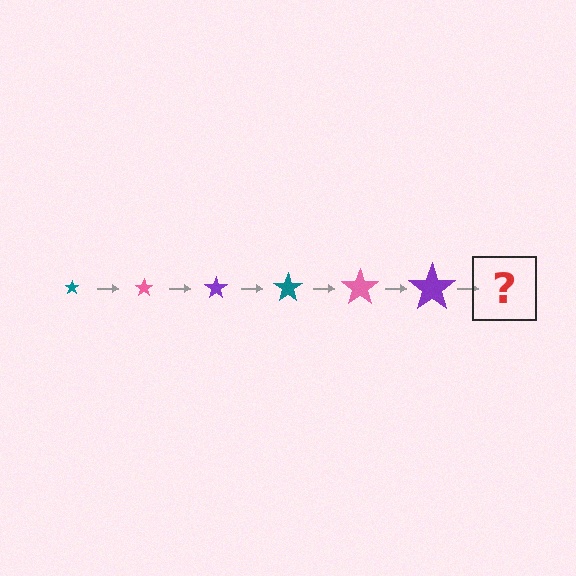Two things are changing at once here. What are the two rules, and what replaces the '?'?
The two rules are that the star grows larger each step and the color cycles through teal, pink, and purple. The '?' should be a teal star, larger than the previous one.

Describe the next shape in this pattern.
It should be a teal star, larger than the previous one.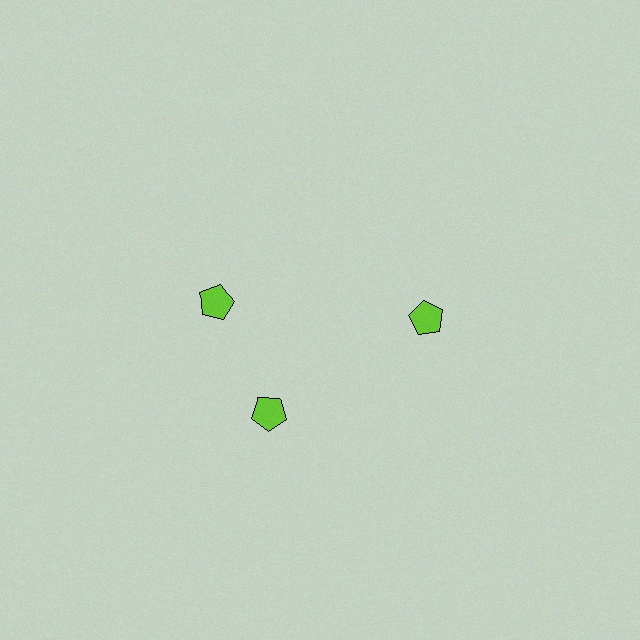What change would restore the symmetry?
The symmetry would be restored by rotating it back into even spacing with its neighbors so that all 3 pentagons sit at equal angles and equal distance from the center.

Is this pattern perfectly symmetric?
No. The 3 lime pentagons are arranged in a ring, but one element near the 11 o'clock position is rotated out of alignment along the ring, breaking the 3-fold rotational symmetry.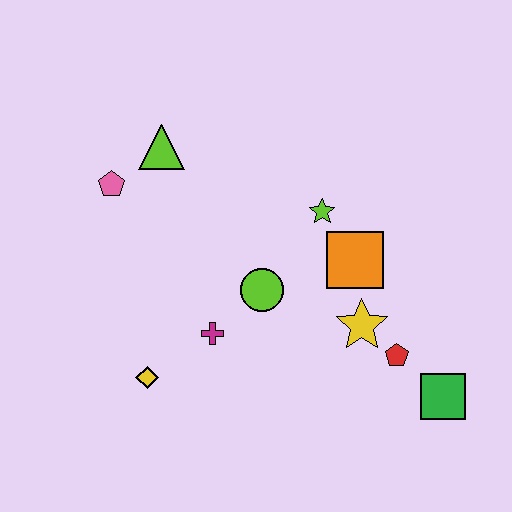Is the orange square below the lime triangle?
Yes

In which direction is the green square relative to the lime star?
The green square is below the lime star.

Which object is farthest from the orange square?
The pink pentagon is farthest from the orange square.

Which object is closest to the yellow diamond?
The magenta cross is closest to the yellow diamond.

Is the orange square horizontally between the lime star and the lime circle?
No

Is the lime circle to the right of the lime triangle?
Yes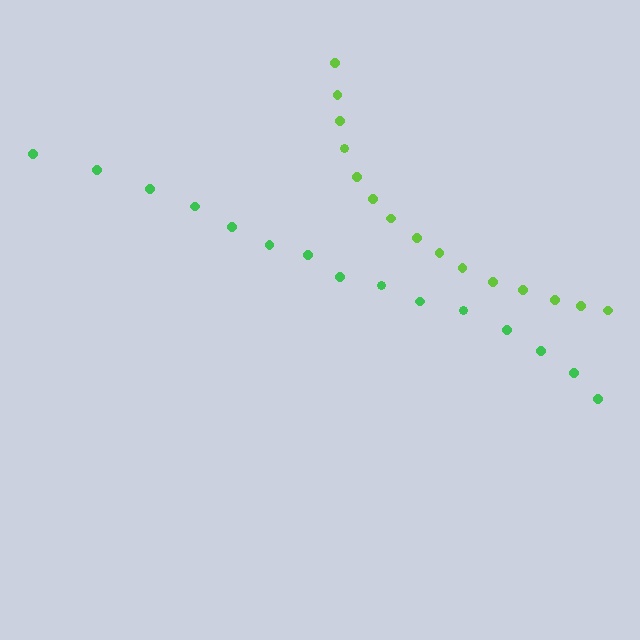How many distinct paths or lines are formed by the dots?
There are 2 distinct paths.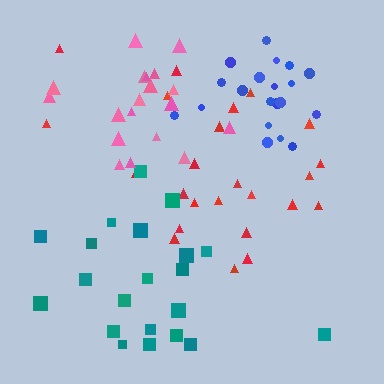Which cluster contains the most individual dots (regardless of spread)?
Red (24).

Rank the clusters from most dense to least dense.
blue, pink, red, teal.